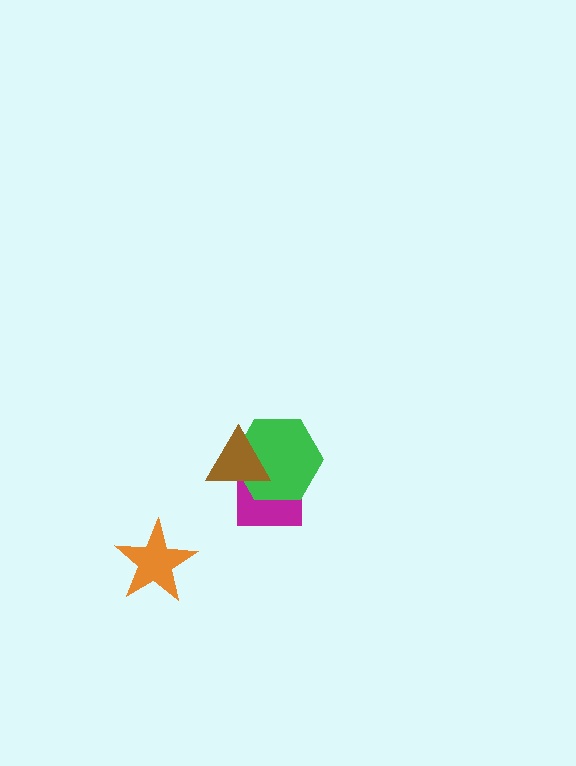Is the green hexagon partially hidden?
Yes, it is partially covered by another shape.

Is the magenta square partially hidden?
Yes, it is partially covered by another shape.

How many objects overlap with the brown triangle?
2 objects overlap with the brown triangle.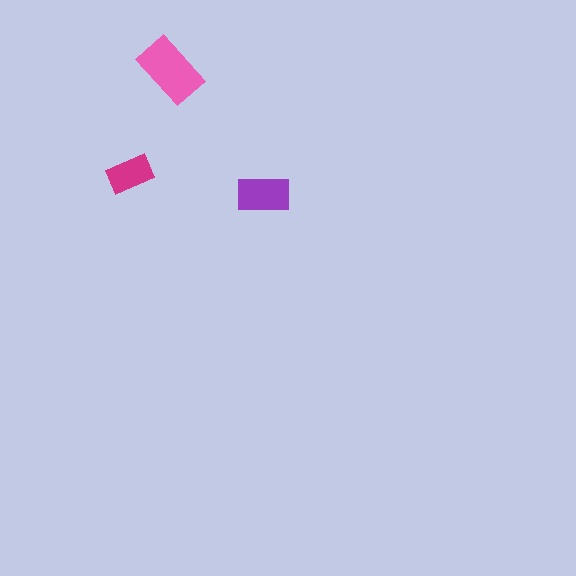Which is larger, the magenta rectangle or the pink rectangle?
The pink one.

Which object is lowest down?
The purple rectangle is bottommost.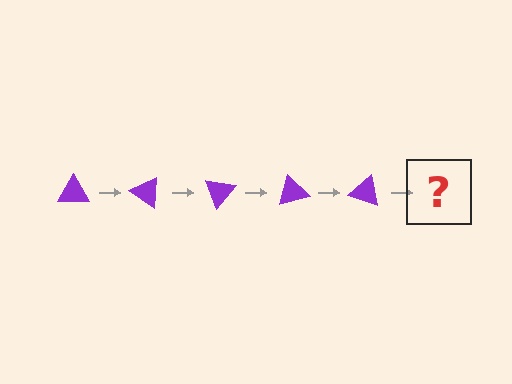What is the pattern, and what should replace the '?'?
The pattern is that the triangle rotates 35 degrees each step. The '?' should be a purple triangle rotated 175 degrees.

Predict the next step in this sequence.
The next step is a purple triangle rotated 175 degrees.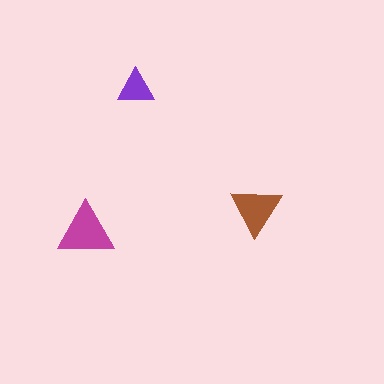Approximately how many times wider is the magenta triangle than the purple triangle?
About 1.5 times wider.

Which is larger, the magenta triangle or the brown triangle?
The magenta one.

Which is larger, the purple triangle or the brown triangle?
The brown one.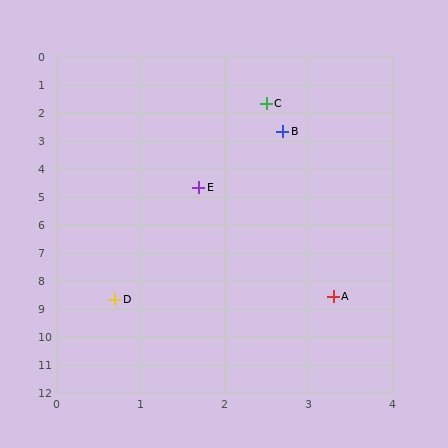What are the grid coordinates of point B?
Point B is at approximately (2.7, 2.7).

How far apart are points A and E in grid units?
Points A and E are about 4.2 grid units apart.